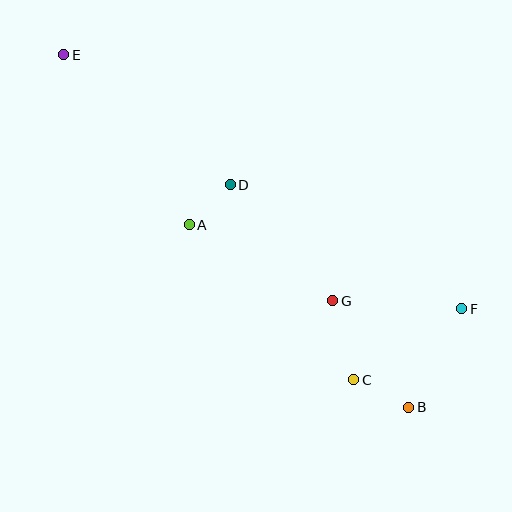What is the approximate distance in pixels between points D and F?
The distance between D and F is approximately 263 pixels.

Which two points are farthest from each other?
Points B and E are farthest from each other.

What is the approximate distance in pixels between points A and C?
The distance between A and C is approximately 226 pixels.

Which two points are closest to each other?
Points A and D are closest to each other.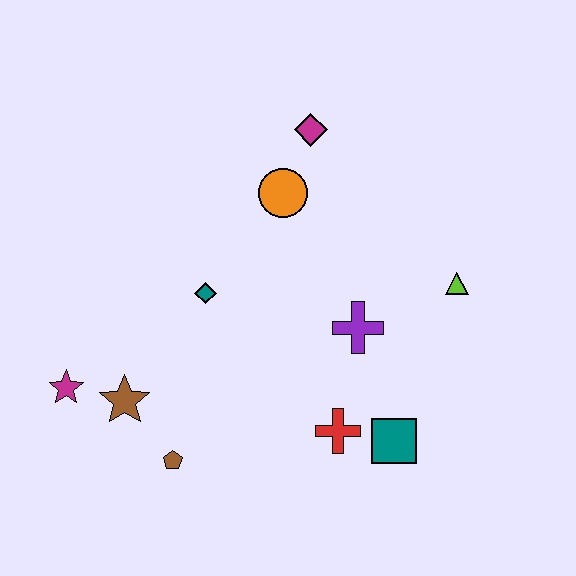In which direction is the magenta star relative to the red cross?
The magenta star is to the left of the red cross.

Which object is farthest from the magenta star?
The lime triangle is farthest from the magenta star.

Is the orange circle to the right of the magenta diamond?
No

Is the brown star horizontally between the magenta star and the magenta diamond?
Yes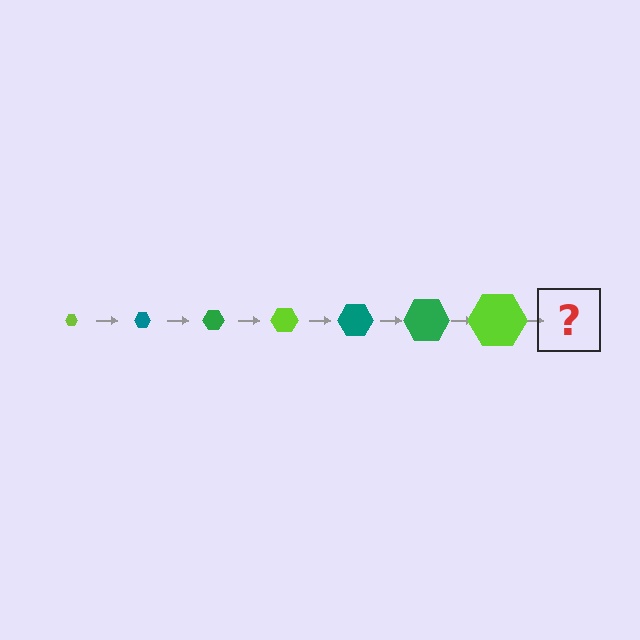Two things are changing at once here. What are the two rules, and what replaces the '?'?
The two rules are that the hexagon grows larger each step and the color cycles through lime, teal, and green. The '?' should be a teal hexagon, larger than the previous one.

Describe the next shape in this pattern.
It should be a teal hexagon, larger than the previous one.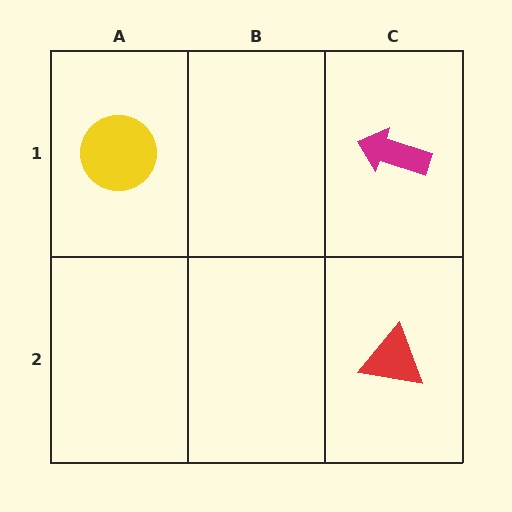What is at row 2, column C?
A red triangle.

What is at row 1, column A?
A yellow circle.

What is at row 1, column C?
A magenta arrow.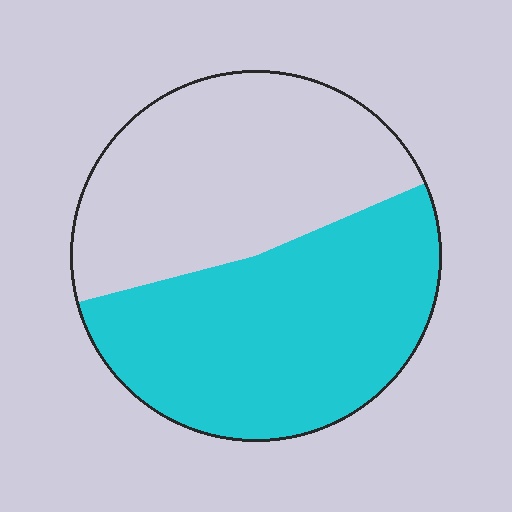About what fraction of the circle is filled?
About one half (1/2).